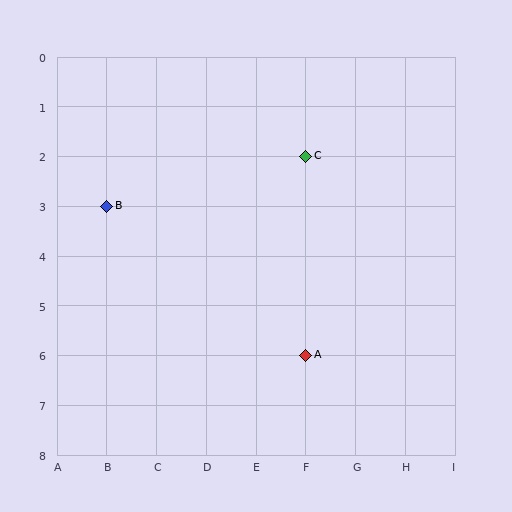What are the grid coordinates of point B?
Point B is at grid coordinates (B, 3).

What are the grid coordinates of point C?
Point C is at grid coordinates (F, 2).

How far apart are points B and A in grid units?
Points B and A are 4 columns and 3 rows apart (about 5.0 grid units diagonally).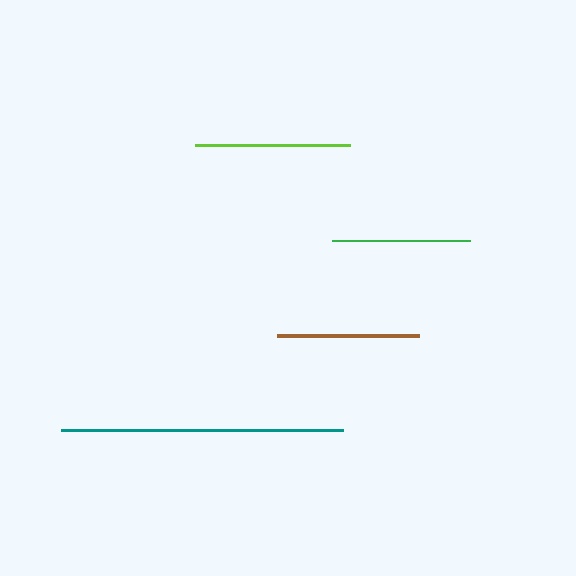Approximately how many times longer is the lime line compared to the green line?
The lime line is approximately 1.1 times the length of the green line.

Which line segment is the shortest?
The green line is the shortest at approximately 139 pixels.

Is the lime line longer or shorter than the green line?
The lime line is longer than the green line.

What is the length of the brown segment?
The brown segment is approximately 141 pixels long.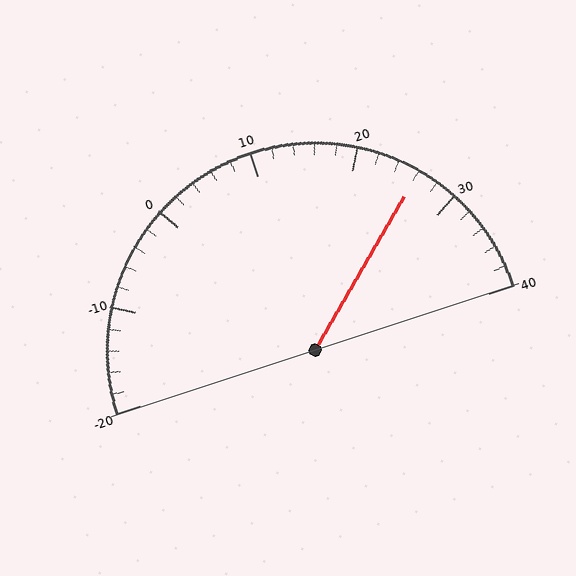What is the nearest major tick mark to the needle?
The nearest major tick mark is 30.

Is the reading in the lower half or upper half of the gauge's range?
The reading is in the upper half of the range (-20 to 40).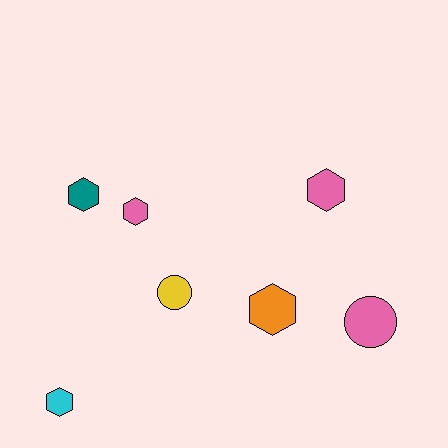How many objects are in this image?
There are 7 objects.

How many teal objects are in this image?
There is 1 teal object.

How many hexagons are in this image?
There are 5 hexagons.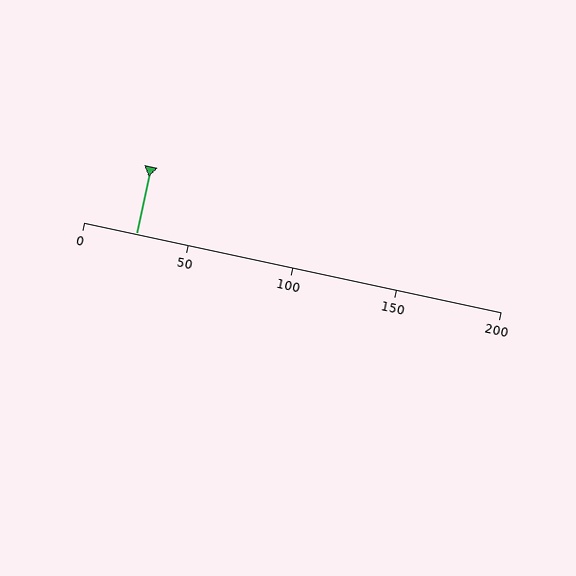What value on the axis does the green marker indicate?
The marker indicates approximately 25.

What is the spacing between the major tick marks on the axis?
The major ticks are spaced 50 apart.